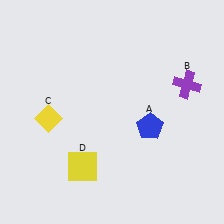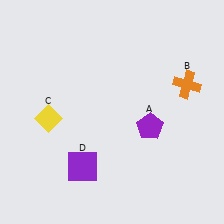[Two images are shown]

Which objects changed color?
A changed from blue to purple. B changed from purple to orange. D changed from yellow to purple.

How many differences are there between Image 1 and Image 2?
There are 3 differences between the two images.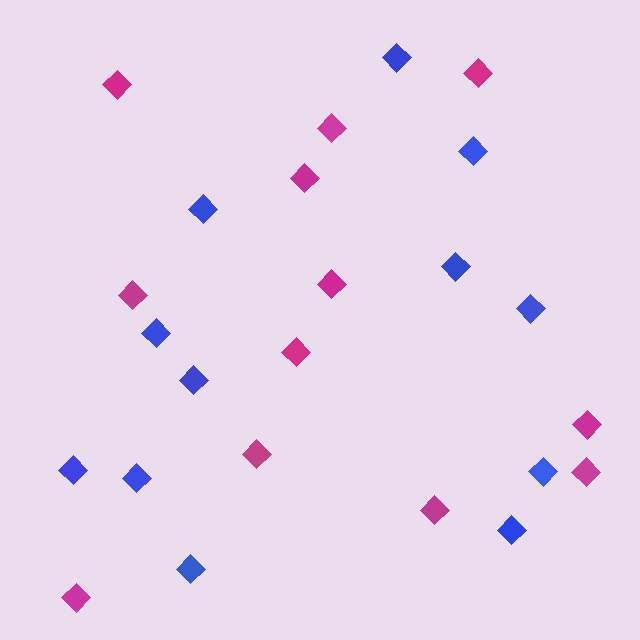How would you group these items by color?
There are 2 groups: one group of magenta diamonds (12) and one group of blue diamonds (12).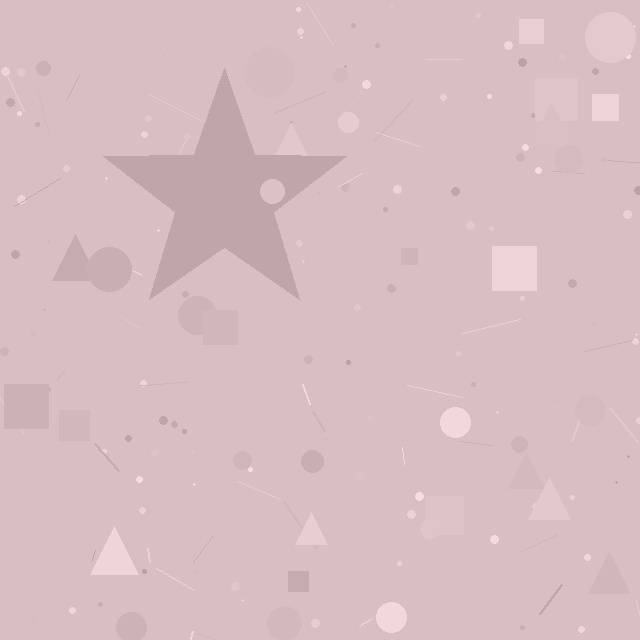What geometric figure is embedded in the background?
A star is embedded in the background.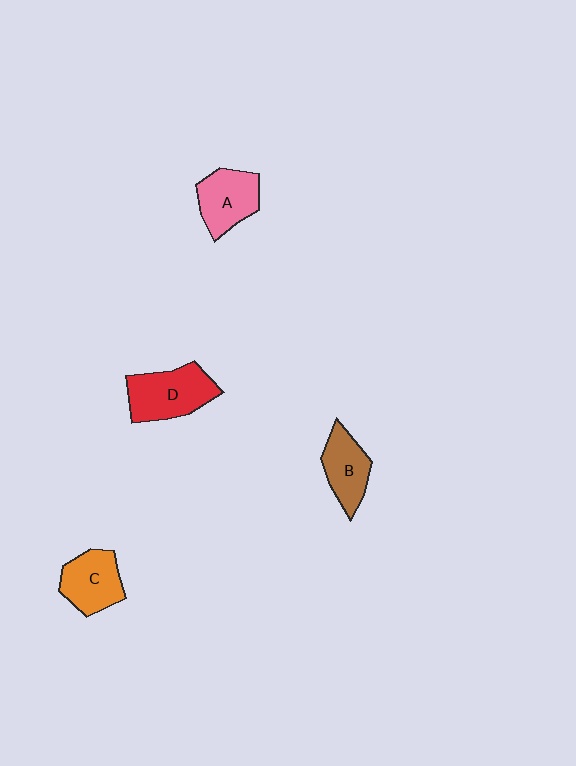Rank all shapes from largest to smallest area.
From largest to smallest: D (red), A (pink), C (orange), B (brown).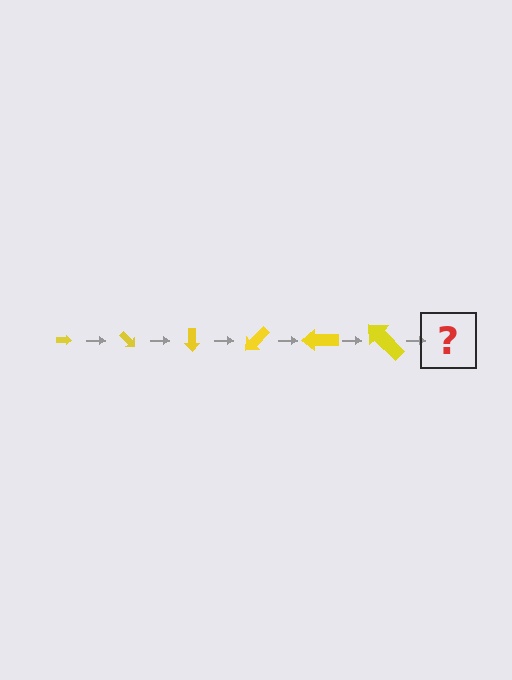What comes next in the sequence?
The next element should be an arrow, larger than the previous one and rotated 270 degrees from the start.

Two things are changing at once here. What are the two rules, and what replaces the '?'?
The two rules are that the arrow grows larger each step and it rotates 45 degrees each step. The '?' should be an arrow, larger than the previous one and rotated 270 degrees from the start.